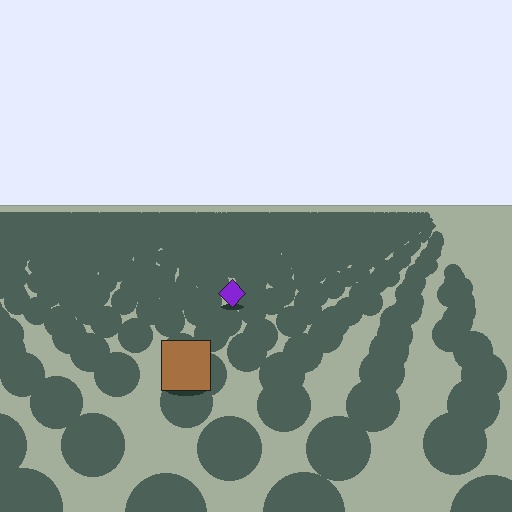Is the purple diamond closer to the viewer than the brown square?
No. The brown square is closer — you can tell from the texture gradient: the ground texture is coarser near it.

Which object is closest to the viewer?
The brown square is closest. The texture marks near it are larger and more spread out.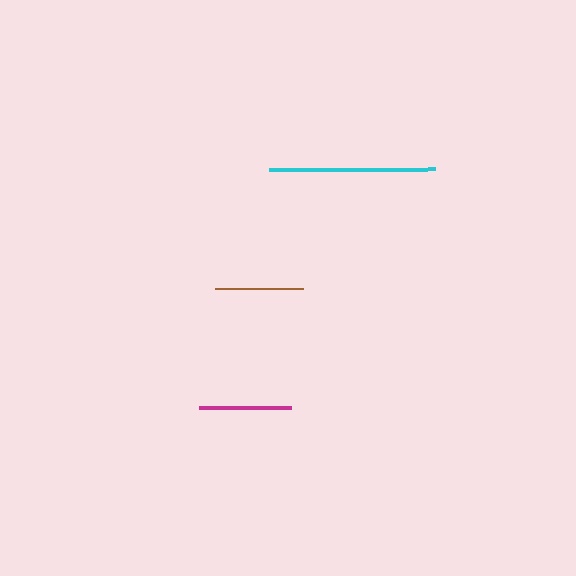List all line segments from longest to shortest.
From longest to shortest: cyan, magenta, brown.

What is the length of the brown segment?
The brown segment is approximately 88 pixels long.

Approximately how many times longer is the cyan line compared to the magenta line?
The cyan line is approximately 1.8 times the length of the magenta line.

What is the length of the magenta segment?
The magenta segment is approximately 92 pixels long.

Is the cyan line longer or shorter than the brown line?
The cyan line is longer than the brown line.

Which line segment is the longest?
The cyan line is the longest at approximately 166 pixels.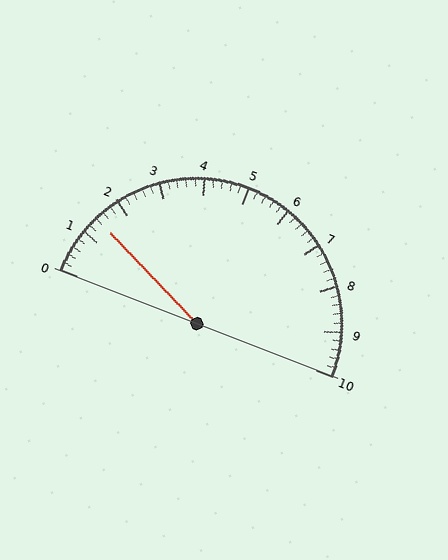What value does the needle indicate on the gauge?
The needle indicates approximately 1.4.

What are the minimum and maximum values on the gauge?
The gauge ranges from 0 to 10.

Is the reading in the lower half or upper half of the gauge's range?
The reading is in the lower half of the range (0 to 10).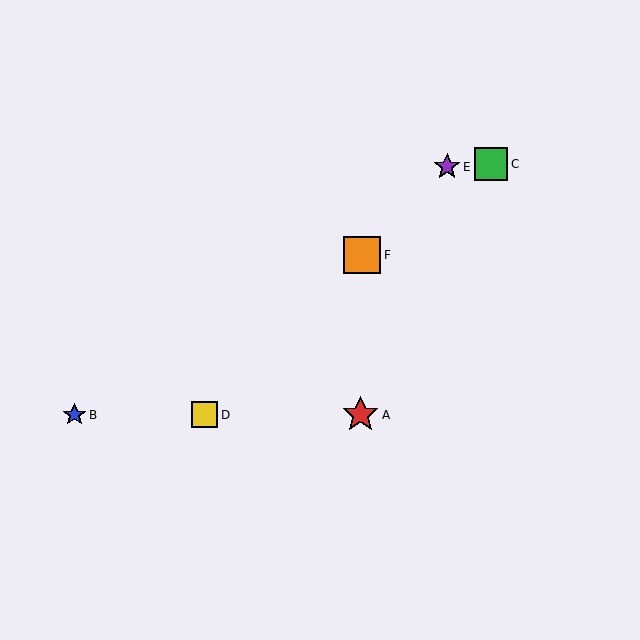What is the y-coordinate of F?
Object F is at y≈255.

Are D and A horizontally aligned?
Yes, both are at y≈415.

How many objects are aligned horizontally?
3 objects (A, B, D) are aligned horizontally.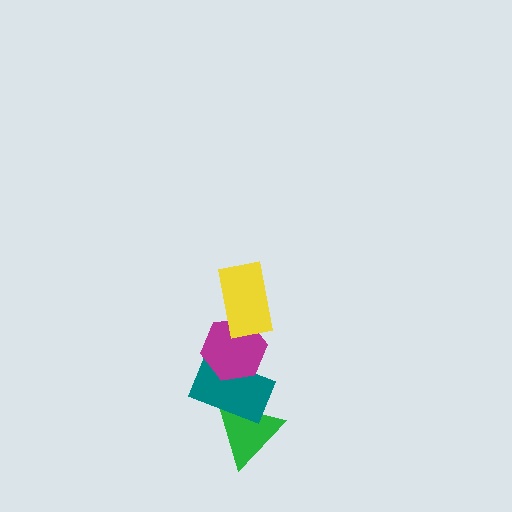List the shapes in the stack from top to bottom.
From top to bottom: the yellow rectangle, the magenta hexagon, the teal rectangle, the green triangle.